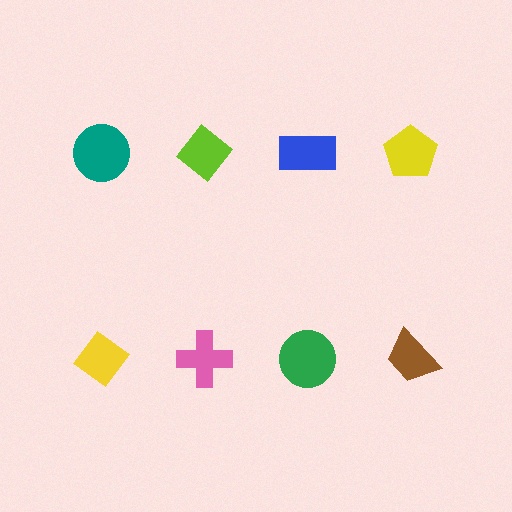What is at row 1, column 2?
A lime diamond.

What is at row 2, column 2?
A pink cross.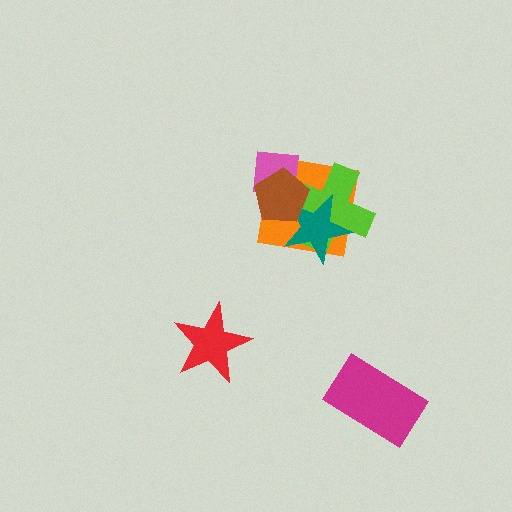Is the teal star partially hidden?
Yes, it is partially covered by another shape.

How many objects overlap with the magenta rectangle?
0 objects overlap with the magenta rectangle.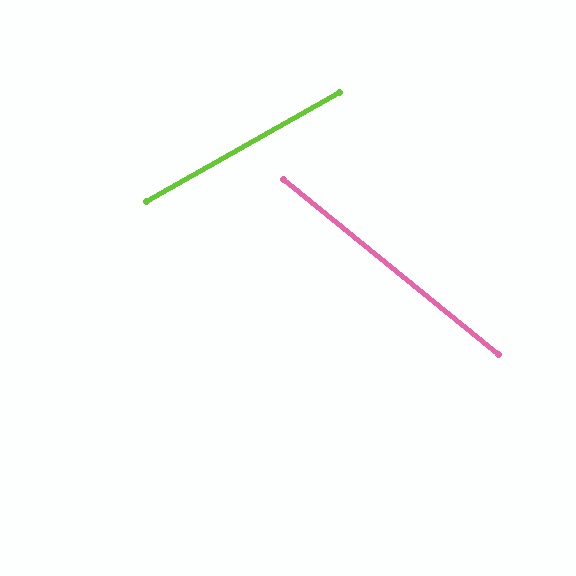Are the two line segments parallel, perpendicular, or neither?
Neither parallel nor perpendicular — they differ by about 69°.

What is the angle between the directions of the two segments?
Approximately 69 degrees.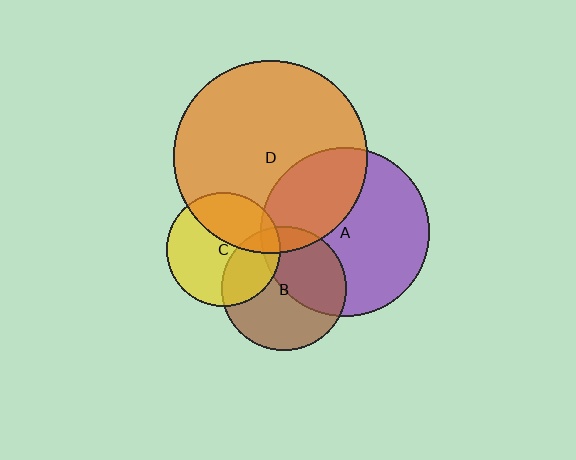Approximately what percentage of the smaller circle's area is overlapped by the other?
Approximately 15%.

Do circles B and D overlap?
Yes.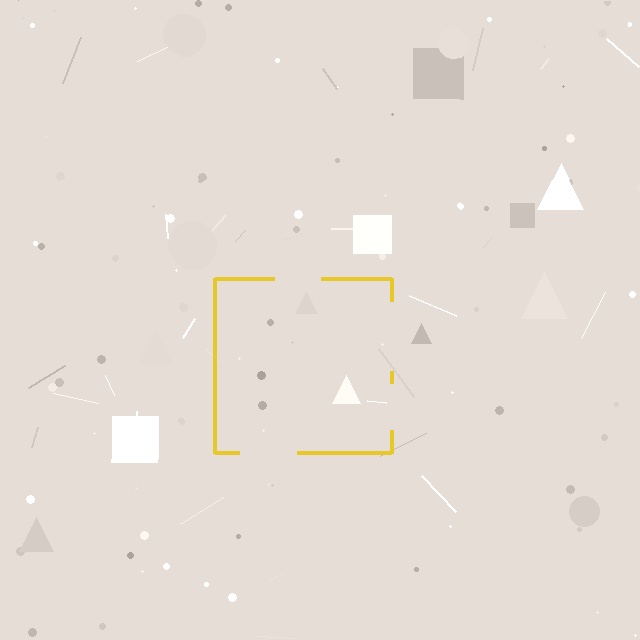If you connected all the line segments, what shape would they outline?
They would outline a square.